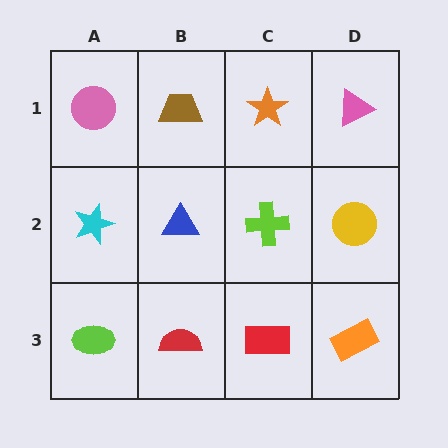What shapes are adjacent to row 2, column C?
An orange star (row 1, column C), a red rectangle (row 3, column C), a blue triangle (row 2, column B), a yellow circle (row 2, column D).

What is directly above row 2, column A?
A pink circle.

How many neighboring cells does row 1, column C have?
3.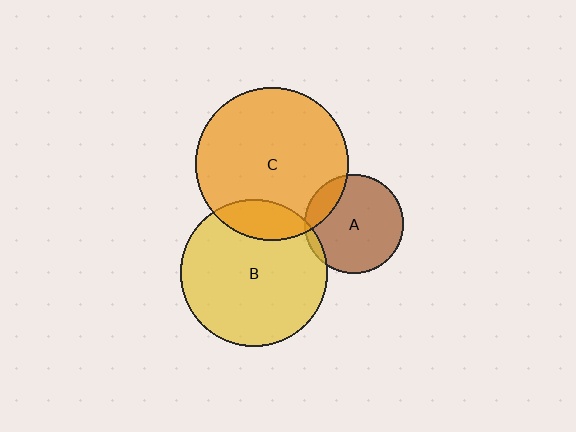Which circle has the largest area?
Circle C (orange).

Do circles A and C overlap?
Yes.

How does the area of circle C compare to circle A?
Approximately 2.4 times.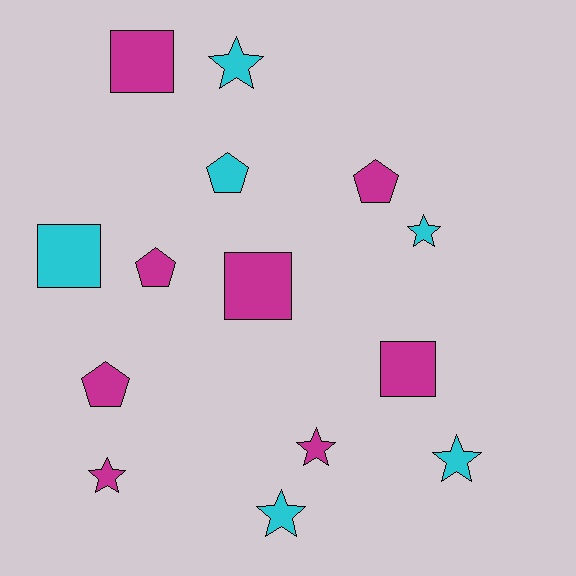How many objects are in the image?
There are 14 objects.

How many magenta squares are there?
There are 3 magenta squares.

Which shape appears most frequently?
Star, with 6 objects.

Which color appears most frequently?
Magenta, with 8 objects.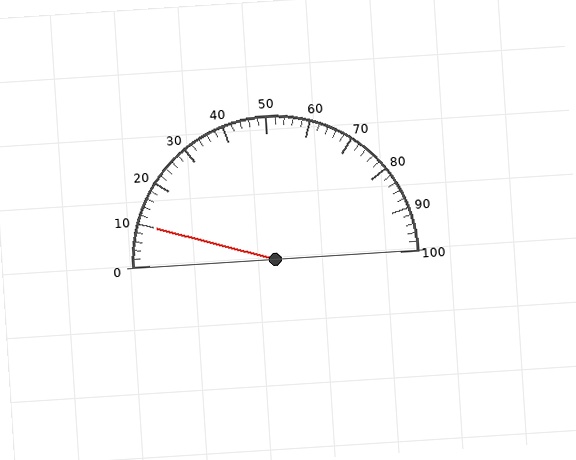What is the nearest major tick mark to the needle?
The nearest major tick mark is 10.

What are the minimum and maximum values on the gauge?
The gauge ranges from 0 to 100.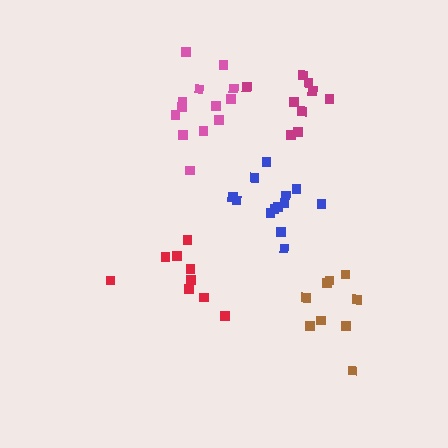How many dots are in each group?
Group 1: 9 dots, Group 2: 9 dots, Group 3: 13 dots, Group 4: 13 dots, Group 5: 9 dots (53 total).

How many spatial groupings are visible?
There are 5 spatial groupings.